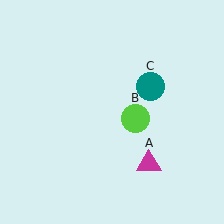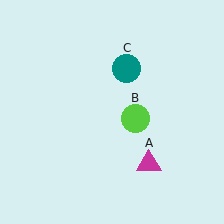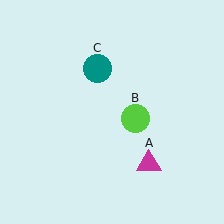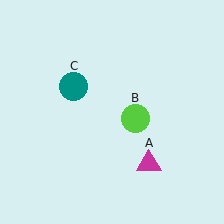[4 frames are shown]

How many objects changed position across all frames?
1 object changed position: teal circle (object C).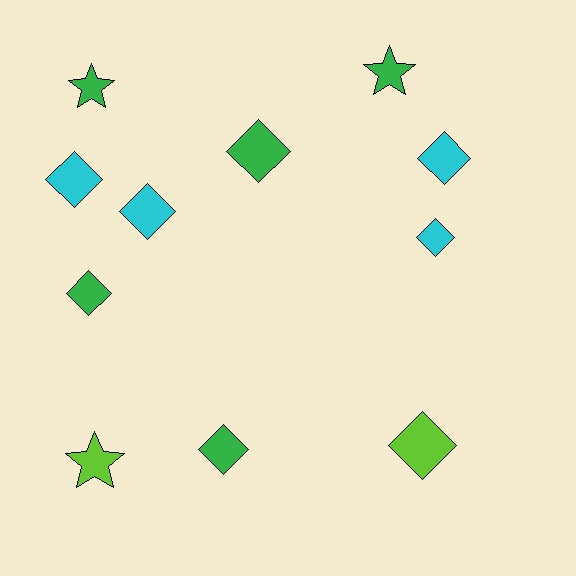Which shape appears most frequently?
Diamond, with 8 objects.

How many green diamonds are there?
There are 3 green diamonds.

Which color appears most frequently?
Green, with 5 objects.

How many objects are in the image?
There are 11 objects.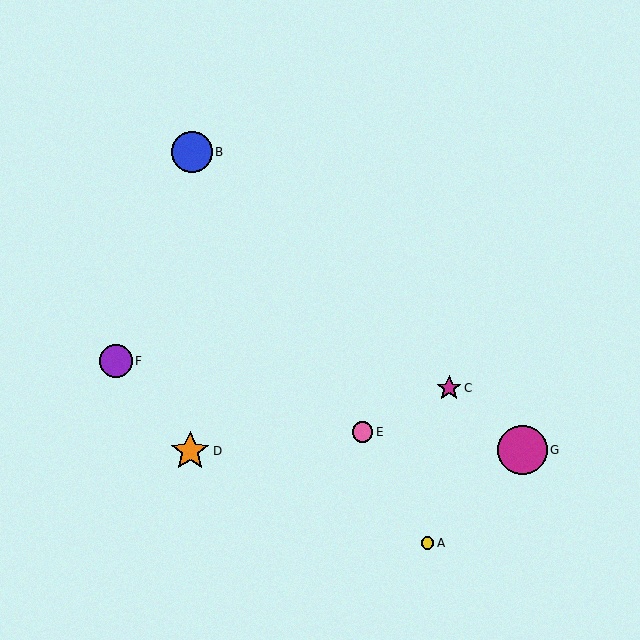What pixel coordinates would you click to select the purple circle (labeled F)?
Click at (116, 361) to select the purple circle F.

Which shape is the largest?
The magenta circle (labeled G) is the largest.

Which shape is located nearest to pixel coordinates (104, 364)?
The purple circle (labeled F) at (116, 361) is nearest to that location.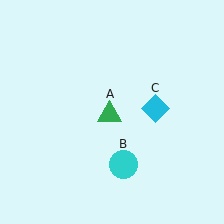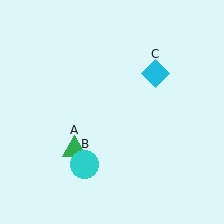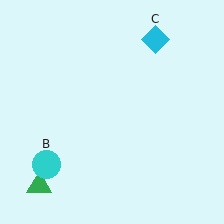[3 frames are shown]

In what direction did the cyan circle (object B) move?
The cyan circle (object B) moved left.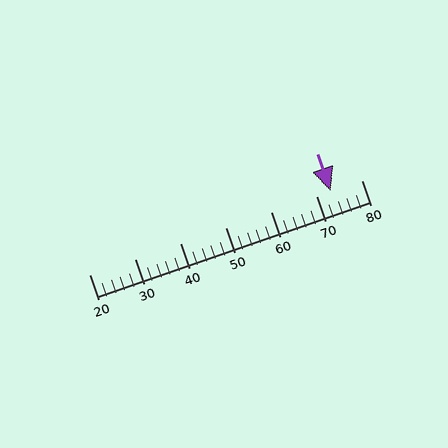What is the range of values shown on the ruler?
The ruler shows values from 20 to 80.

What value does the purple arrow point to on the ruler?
The purple arrow points to approximately 73.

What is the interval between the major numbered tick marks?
The major tick marks are spaced 10 units apart.